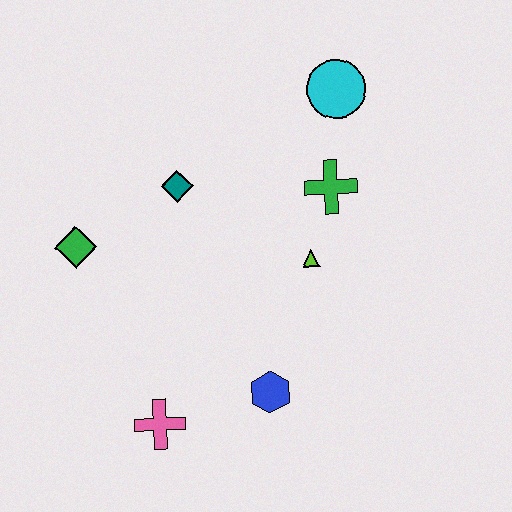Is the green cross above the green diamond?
Yes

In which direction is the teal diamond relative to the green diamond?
The teal diamond is to the right of the green diamond.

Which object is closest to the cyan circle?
The green cross is closest to the cyan circle.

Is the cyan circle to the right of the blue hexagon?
Yes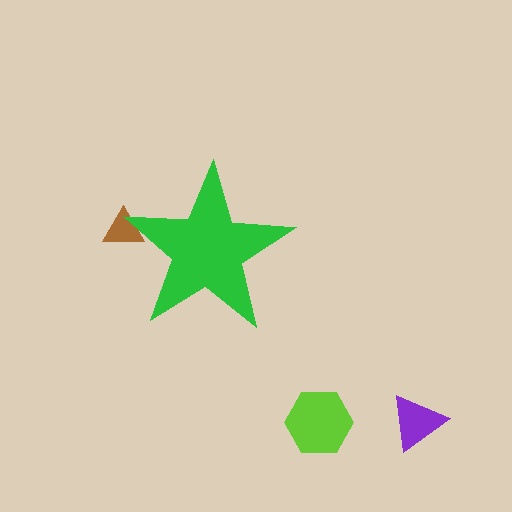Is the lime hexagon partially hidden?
No, the lime hexagon is fully visible.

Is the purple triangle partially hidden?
No, the purple triangle is fully visible.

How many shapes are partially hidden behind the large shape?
1 shape is partially hidden.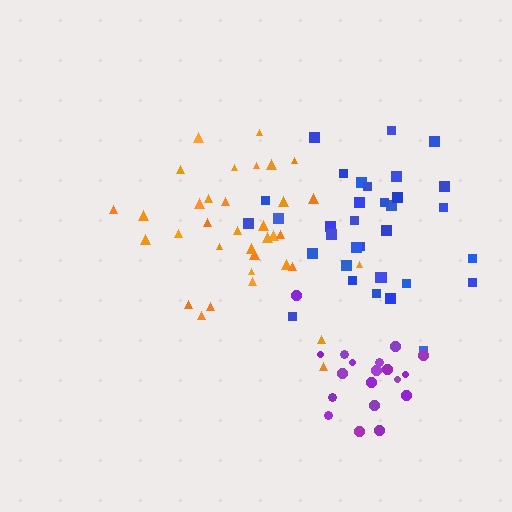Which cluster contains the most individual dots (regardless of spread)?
Orange (35).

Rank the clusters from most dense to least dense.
purple, blue, orange.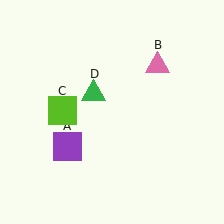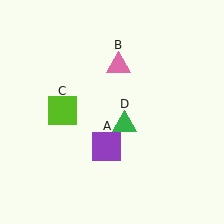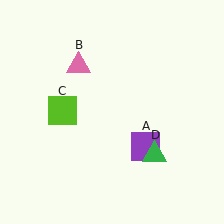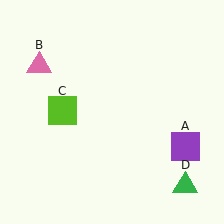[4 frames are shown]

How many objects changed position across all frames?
3 objects changed position: purple square (object A), pink triangle (object B), green triangle (object D).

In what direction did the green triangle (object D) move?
The green triangle (object D) moved down and to the right.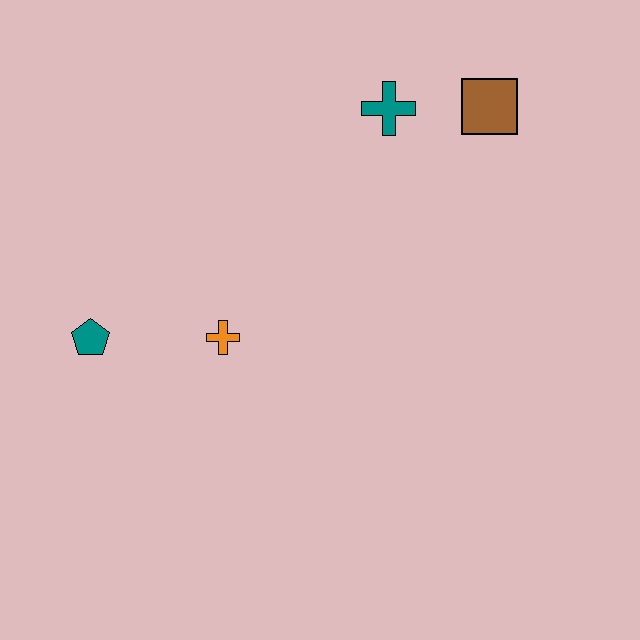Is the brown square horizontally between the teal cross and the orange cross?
No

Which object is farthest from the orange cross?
The brown square is farthest from the orange cross.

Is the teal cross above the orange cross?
Yes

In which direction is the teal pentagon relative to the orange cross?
The teal pentagon is to the left of the orange cross.